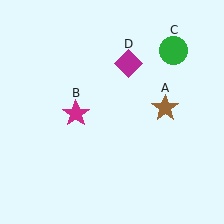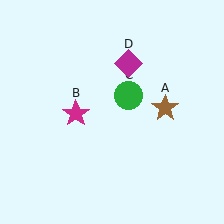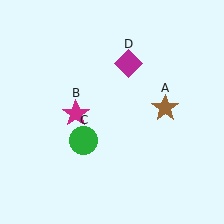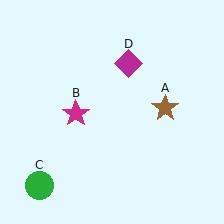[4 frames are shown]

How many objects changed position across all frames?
1 object changed position: green circle (object C).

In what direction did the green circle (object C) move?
The green circle (object C) moved down and to the left.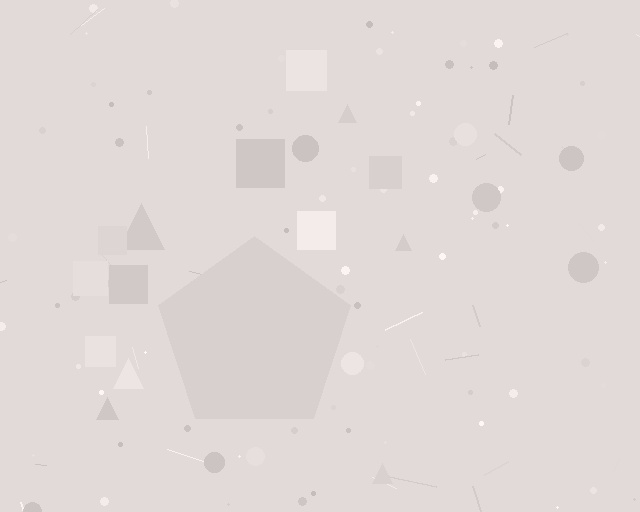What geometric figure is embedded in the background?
A pentagon is embedded in the background.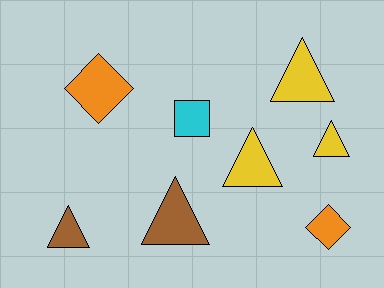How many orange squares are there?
There are no orange squares.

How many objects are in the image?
There are 8 objects.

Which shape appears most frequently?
Triangle, with 5 objects.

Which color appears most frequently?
Yellow, with 3 objects.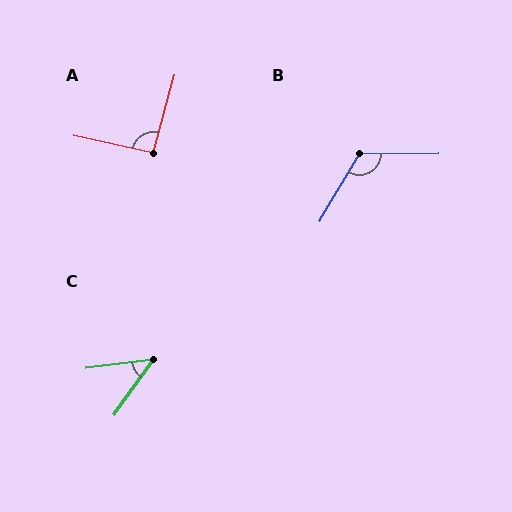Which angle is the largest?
B, at approximately 121 degrees.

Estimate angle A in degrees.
Approximately 93 degrees.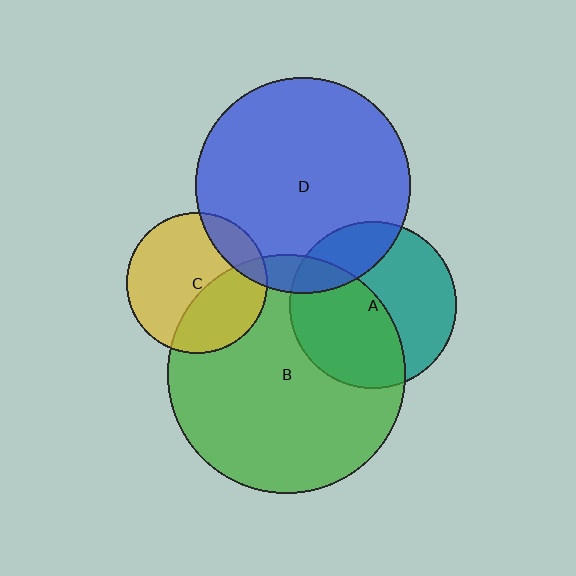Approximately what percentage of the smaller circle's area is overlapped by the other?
Approximately 15%.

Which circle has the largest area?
Circle B (green).